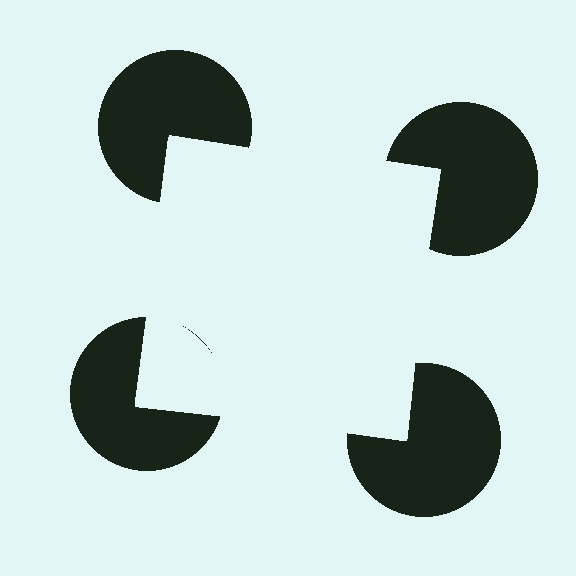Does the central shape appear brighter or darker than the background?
It typically appears slightly brighter than the background, even though no actual brightness change is drawn.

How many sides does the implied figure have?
4 sides.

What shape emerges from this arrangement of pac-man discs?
An illusory square — its edges are inferred from the aligned wedge cuts in the pac-man discs, not physically drawn.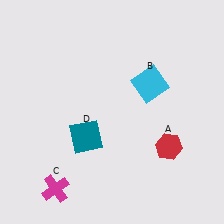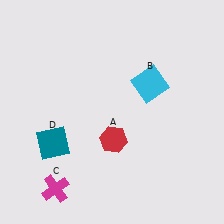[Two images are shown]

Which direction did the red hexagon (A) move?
The red hexagon (A) moved left.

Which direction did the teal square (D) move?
The teal square (D) moved left.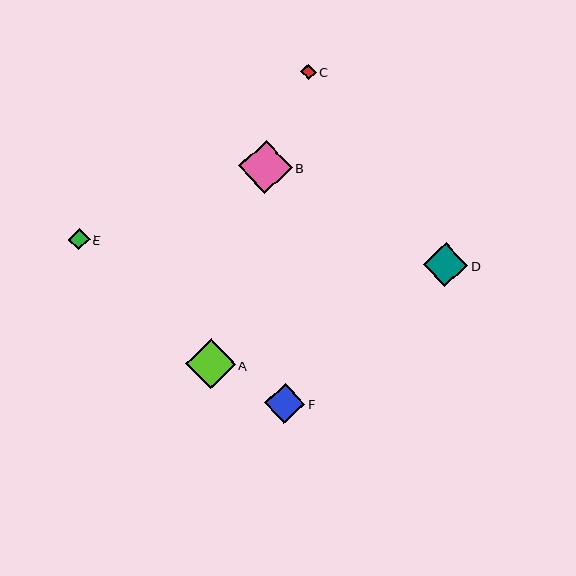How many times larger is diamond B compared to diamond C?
Diamond B is approximately 3.5 times the size of diamond C.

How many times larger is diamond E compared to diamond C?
Diamond E is approximately 1.4 times the size of diamond C.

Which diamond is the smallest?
Diamond C is the smallest with a size of approximately 15 pixels.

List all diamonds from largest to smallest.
From largest to smallest: B, A, D, F, E, C.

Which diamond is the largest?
Diamond B is the largest with a size of approximately 53 pixels.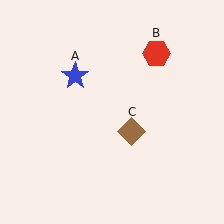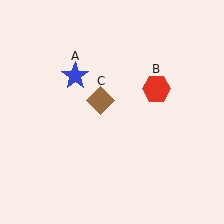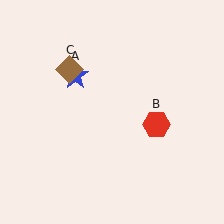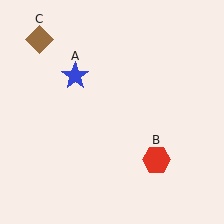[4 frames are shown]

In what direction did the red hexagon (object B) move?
The red hexagon (object B) moved down.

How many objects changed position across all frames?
2 objects changed position: red hexagon (object B), brown diamond (object C).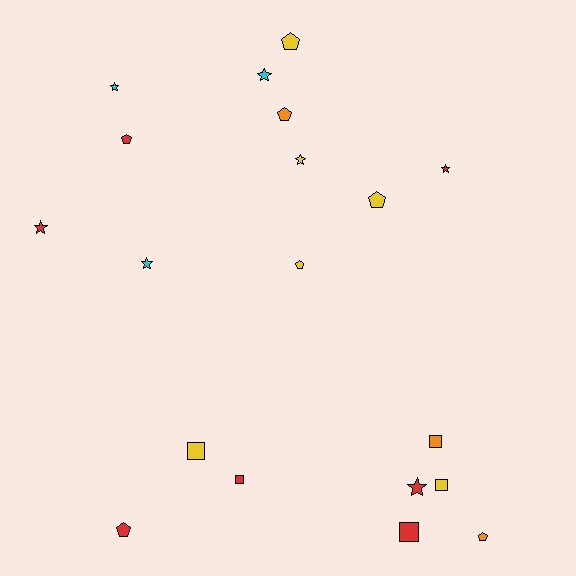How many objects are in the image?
There are 19 objects.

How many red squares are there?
There are 2 red squares.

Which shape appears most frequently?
Pentagon, with 7 objects.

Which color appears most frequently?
Red, with 7 objects.